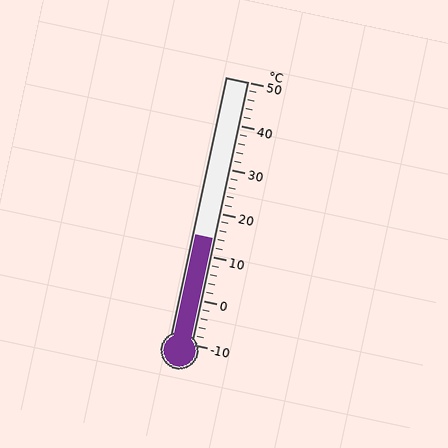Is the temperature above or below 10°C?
The temperature is above 10°C.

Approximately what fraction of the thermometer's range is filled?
The thermometer is filled to approximately 40% of its range.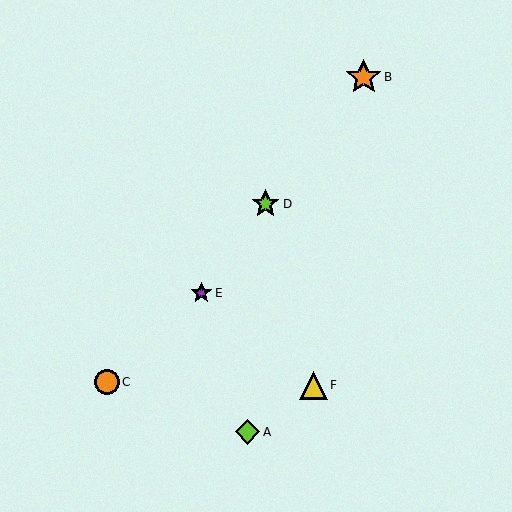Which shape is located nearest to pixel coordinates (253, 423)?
The lime diamond (labeled A) at (247, 432) is nearest to that location.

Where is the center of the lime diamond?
The center of the lime diamond is at (247, 432).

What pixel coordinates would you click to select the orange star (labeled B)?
Click at (364, 77) to select the orange star B.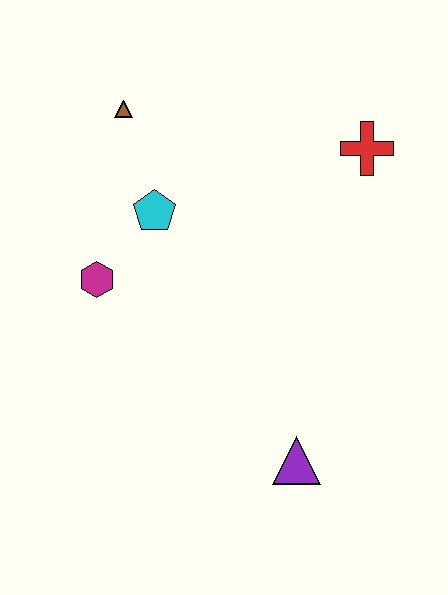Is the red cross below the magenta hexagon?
No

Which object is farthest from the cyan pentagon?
The purple triangle is farthest from the cyan pentagon.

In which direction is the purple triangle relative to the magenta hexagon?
The purple triangle is to the right of the magenta hexagon.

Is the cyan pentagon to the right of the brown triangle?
Yes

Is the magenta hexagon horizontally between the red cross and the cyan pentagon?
No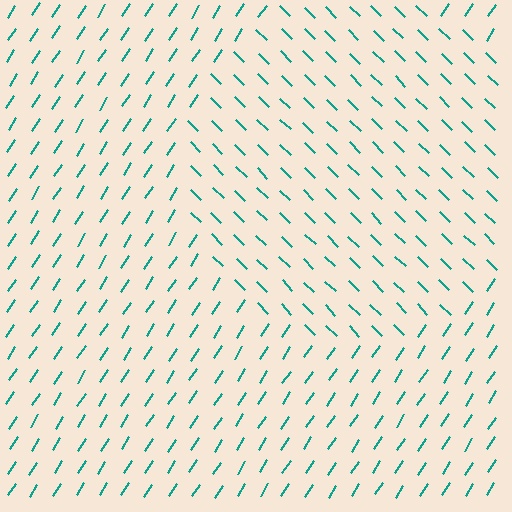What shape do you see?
I see a circle.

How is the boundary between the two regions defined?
The boundary is defined purely by a change in line orientation (approximately 78 degrees difference). All lines are the same color and thickness.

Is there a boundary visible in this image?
Yes, there is a texture boundary formed by a change in line orientation.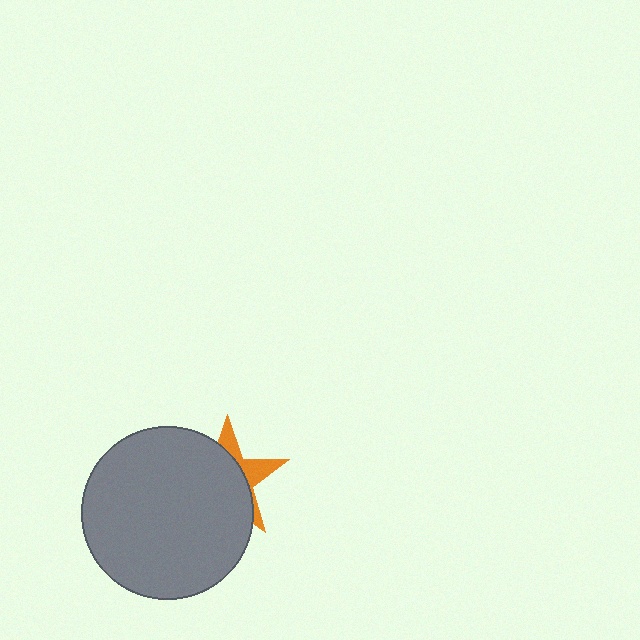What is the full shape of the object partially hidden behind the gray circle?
The partially hidden object is an orange star.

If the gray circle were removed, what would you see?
You would see the complete orange star.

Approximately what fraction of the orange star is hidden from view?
Roughly 70% of the orange star is hidden behind the gray circle.